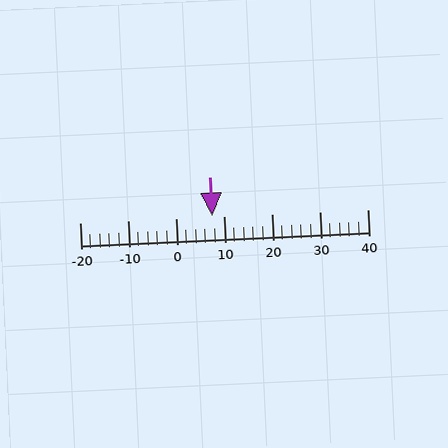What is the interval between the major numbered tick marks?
The major tick marks are spaced 10 units apart.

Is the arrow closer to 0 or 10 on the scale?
The arrow is closer to 10.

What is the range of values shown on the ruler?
The ruler shows values from -20 to 40.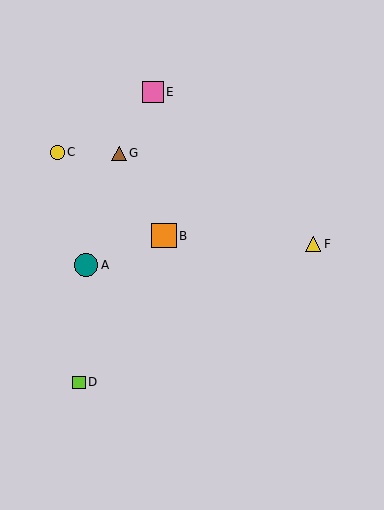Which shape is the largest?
The orange square (labeled B) is the largest.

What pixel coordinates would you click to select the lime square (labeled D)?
Click at (79, 382) to select the lime square D.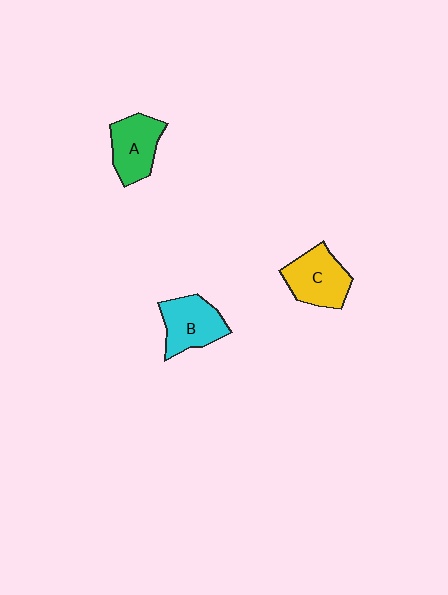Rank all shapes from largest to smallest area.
From largest to smallest: C (yellow), B (cyan), A (green).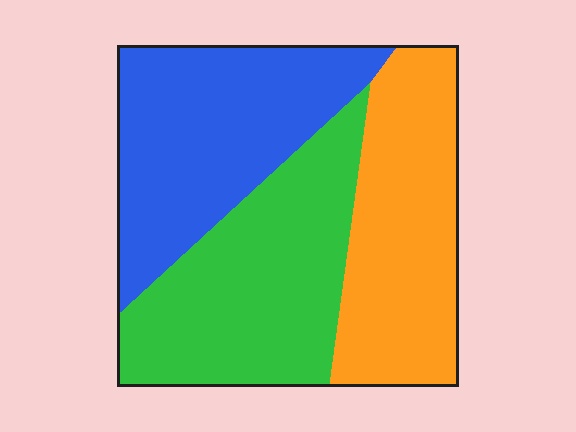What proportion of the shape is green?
Green covers around 35% of the shape.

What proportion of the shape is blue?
Blue covers roughly 35% of the shape.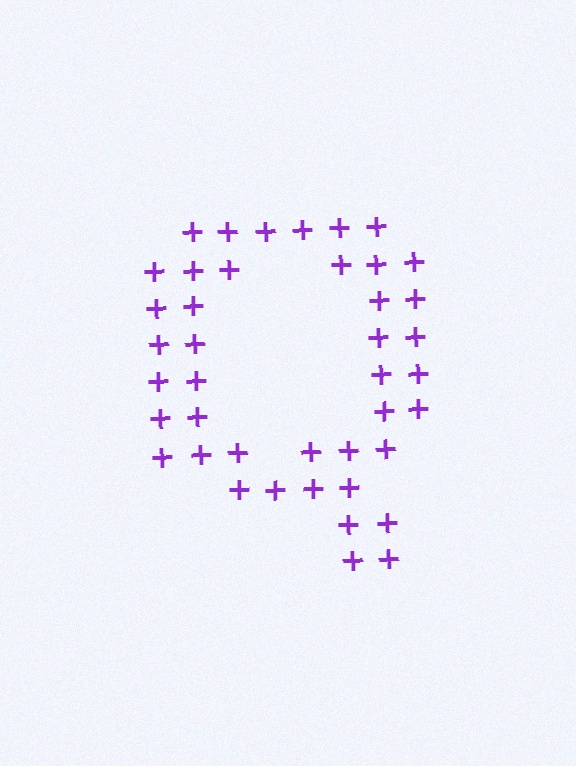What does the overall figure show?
The overall figure shows the letter Q.